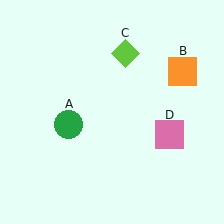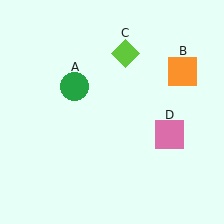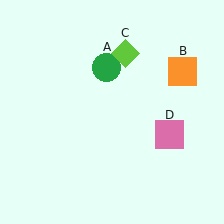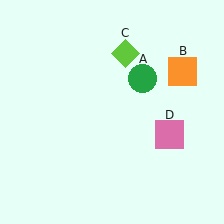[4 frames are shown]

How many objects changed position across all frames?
1 object changed position: green circle (object A).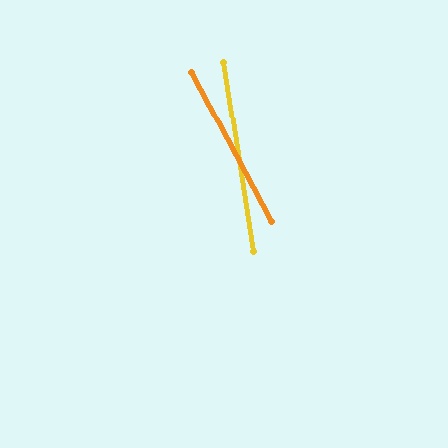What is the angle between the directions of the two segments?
Approximately 19 degrees.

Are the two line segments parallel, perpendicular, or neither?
Neither parallel nor perpendicular — they differ by about 19°.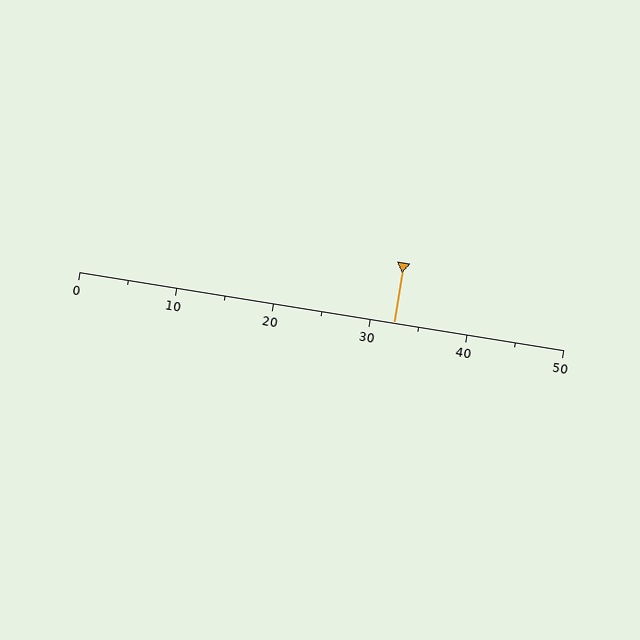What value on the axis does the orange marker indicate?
The marker indicates approximately 32.5.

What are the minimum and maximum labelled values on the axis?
The axis runs from 0 to 50.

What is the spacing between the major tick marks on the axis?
The major ticks are spaced 10 apart.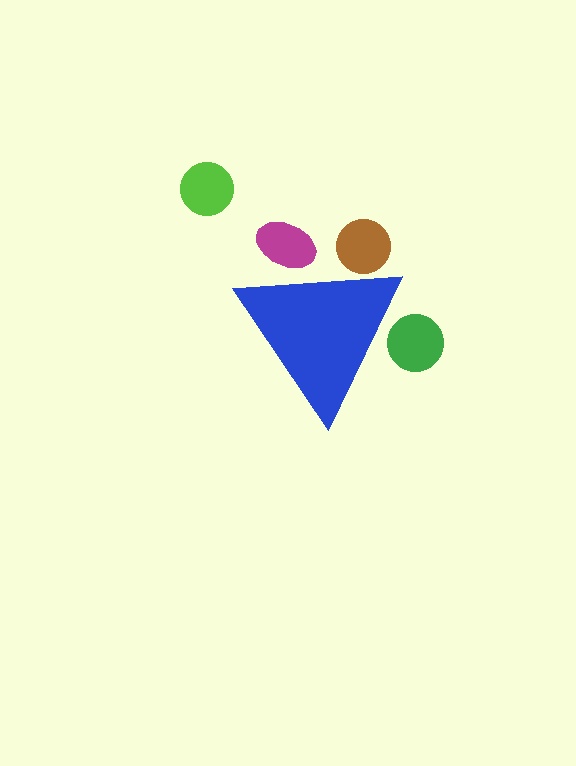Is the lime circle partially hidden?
No, the lime circle is fully visible.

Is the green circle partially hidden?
Yes, the green circle is partially hidden behind the blue triangle.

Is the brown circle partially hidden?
Yes, the brown circle is partially hidden behind the blue triangle.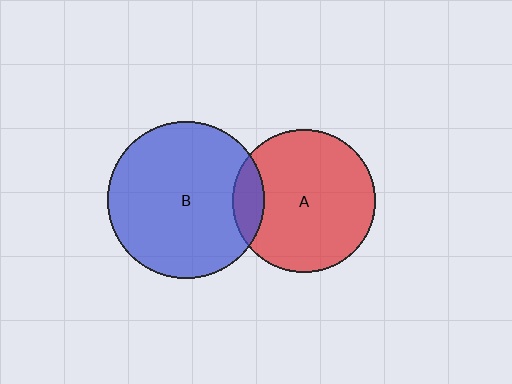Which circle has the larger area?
Circle B (blue).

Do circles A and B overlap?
Yes.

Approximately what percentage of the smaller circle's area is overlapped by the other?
Approximately 10%.